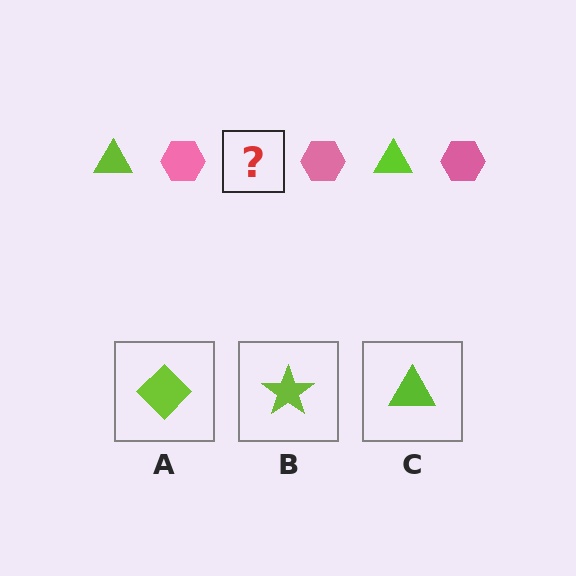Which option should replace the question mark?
Option C.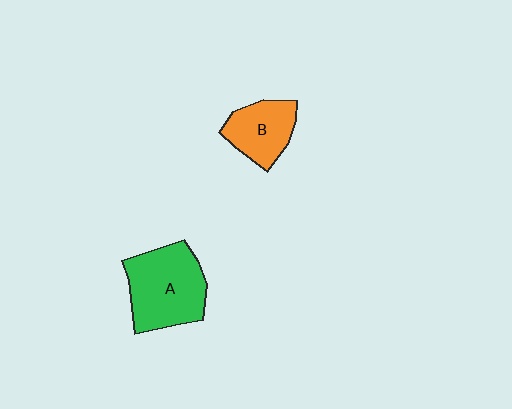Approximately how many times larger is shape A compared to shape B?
Approximately 1.6 times.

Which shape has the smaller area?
Shape B (orange).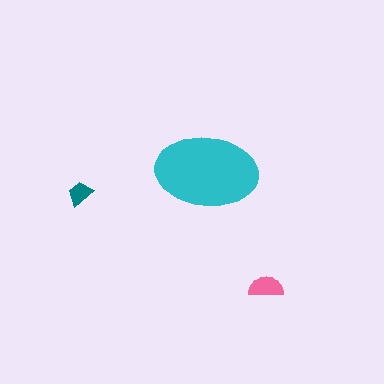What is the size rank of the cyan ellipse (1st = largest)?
1st.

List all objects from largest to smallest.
The cyan ellipse, the pink semicircle, the teal trapezoid.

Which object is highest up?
The cyan ellipse is topmost.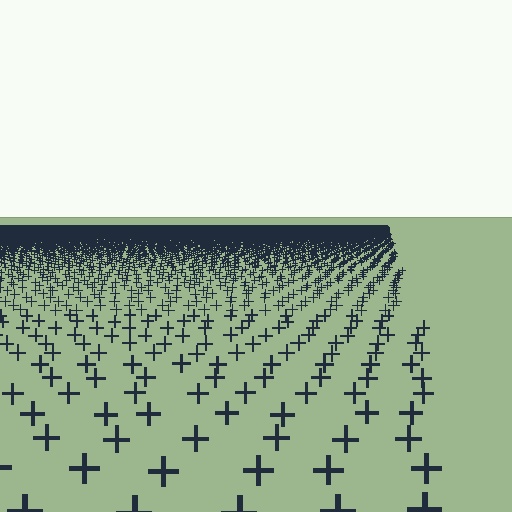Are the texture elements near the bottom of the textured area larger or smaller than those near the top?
Larger. Near the bottom, elements are closer to the viewer and appear at a bigger on-screen size.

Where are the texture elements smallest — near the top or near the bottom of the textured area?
Near the top.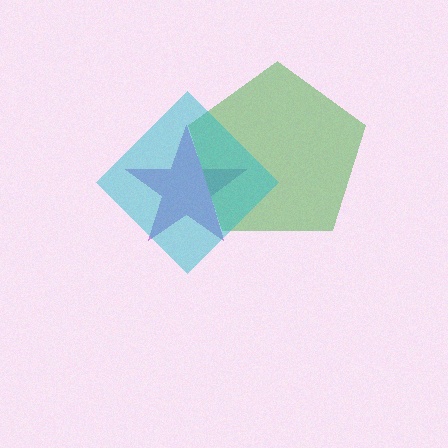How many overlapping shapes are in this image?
There are 3 overlapping shapes in the image.